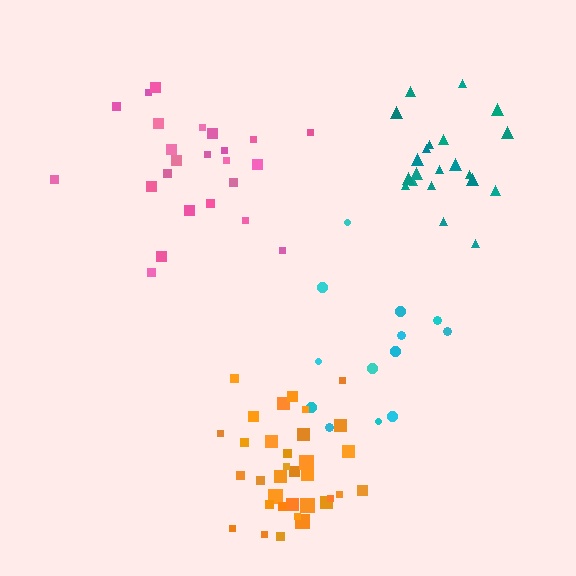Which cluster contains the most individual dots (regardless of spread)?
Orange (35).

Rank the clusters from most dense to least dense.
teal, orange, pink, cyan.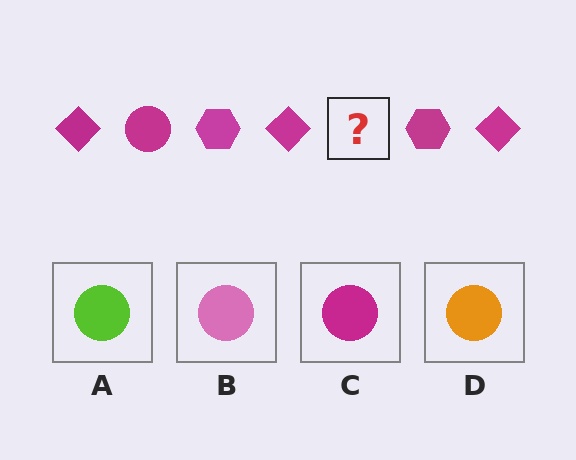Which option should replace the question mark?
Option C.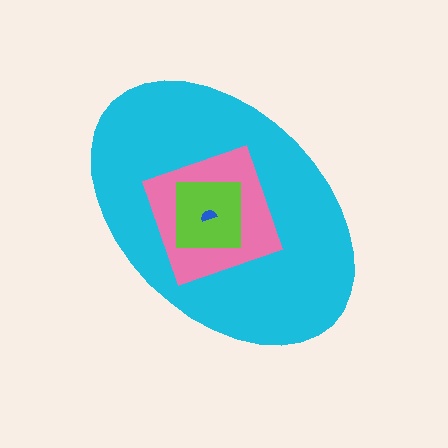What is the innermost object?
The blue semicircle.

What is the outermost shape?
The cyan ellipse.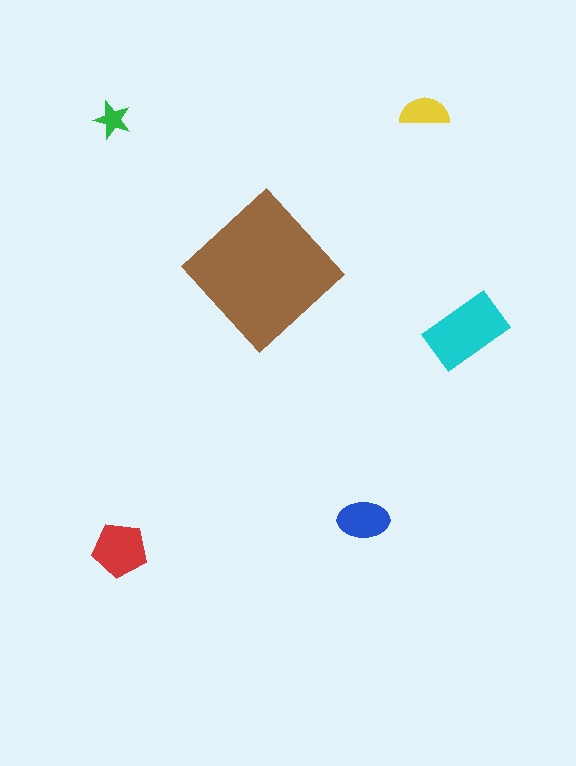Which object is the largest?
The brown diamond.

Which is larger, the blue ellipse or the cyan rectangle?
The cyan rectangle.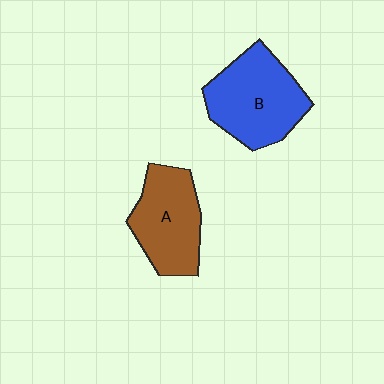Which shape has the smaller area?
Shape A (brown).